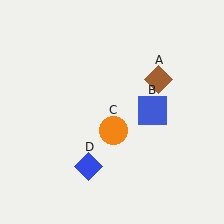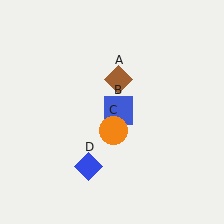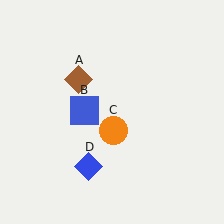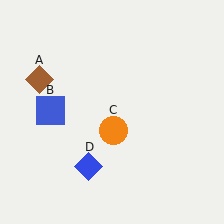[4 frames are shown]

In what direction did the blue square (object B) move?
The blue square (object B) moved left.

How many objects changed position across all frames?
2 objects changed position: brown diamond (object A), blue square (object B).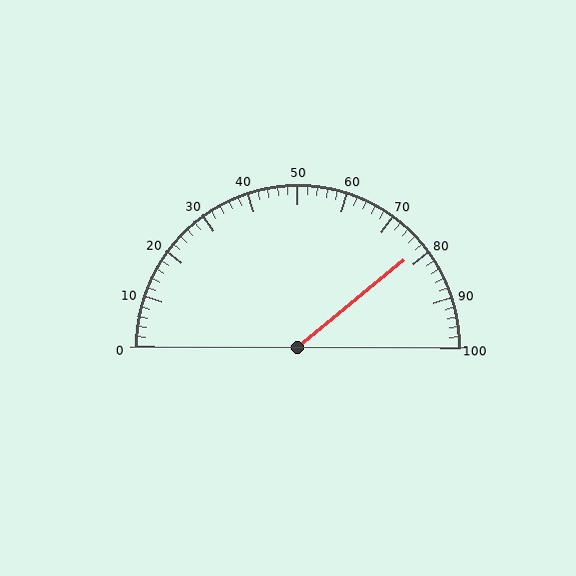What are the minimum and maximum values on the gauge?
The gauge ranges from 0 to 100.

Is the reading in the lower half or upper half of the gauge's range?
The reading is in the upper half of the range (0 to 100).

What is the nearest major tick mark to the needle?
The nearest major tick mark is 80.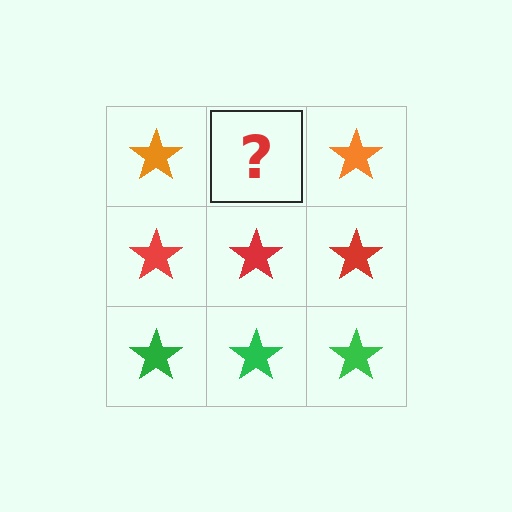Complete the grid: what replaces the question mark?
The question mark should be replaced with an orange star.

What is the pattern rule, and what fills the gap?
The rule is that each row has a consistent color. The gap should be filled with an orange star.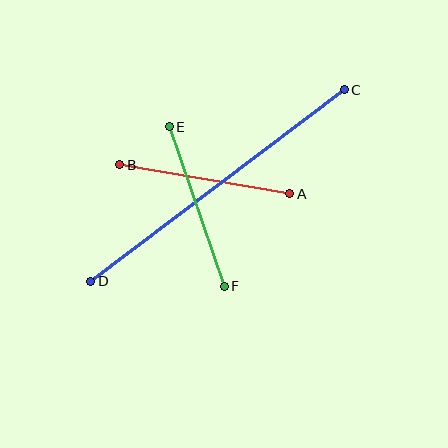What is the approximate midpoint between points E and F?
The midpoint is at approximately (197, 207) pixels.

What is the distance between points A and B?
The distance is approximately 172 pixels.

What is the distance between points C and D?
The distance is approximately 318 pixels.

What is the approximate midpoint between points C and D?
The midpoint is at approximately (217, 186) pixels.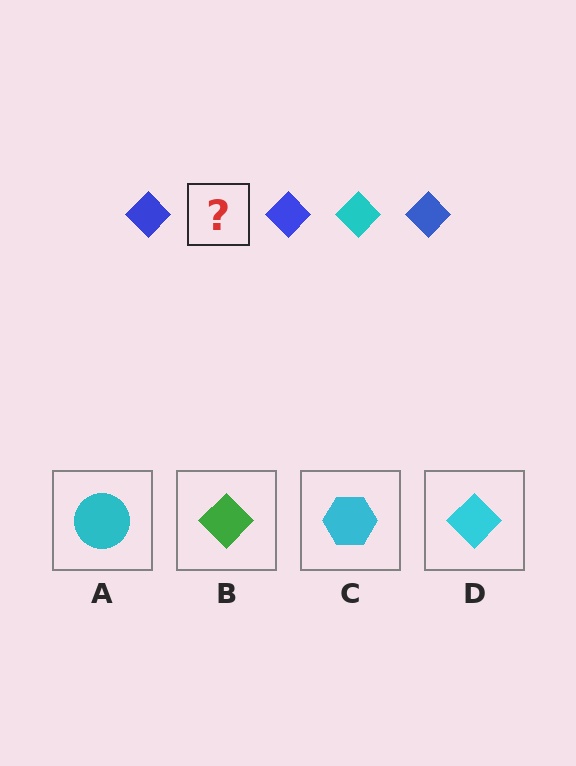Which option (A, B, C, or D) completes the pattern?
D.